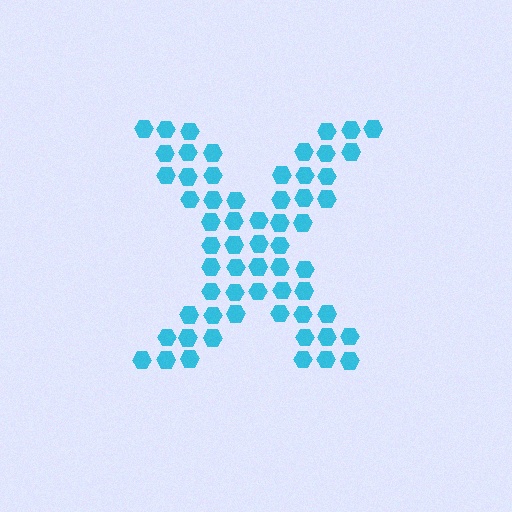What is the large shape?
The large shape is the letter X.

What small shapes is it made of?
It is made of small hexagons.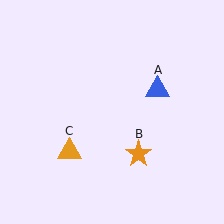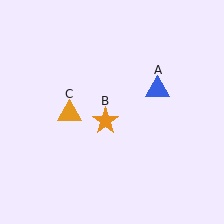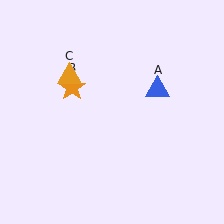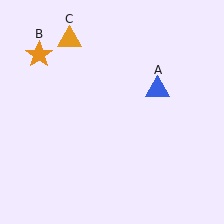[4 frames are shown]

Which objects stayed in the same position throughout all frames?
Blue triangle (object A) remained stationary.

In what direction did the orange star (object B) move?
The orange star (object B) moved up and to the left.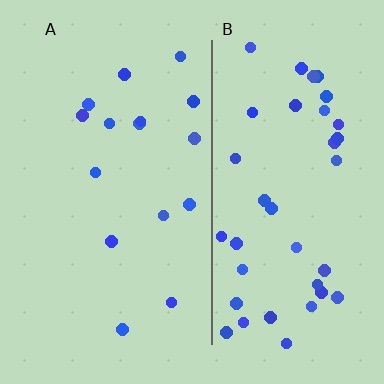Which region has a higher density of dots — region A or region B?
B (the right).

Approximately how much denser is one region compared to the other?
Approximately 2.5× — region B over region A.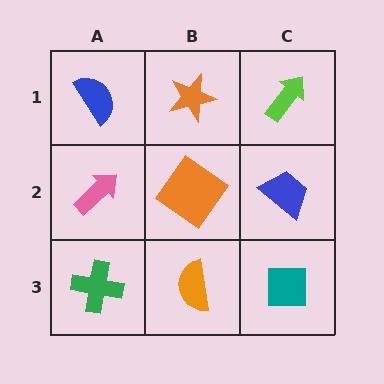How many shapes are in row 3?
3 shapes.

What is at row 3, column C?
A teal square.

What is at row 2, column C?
A blue trapezoid.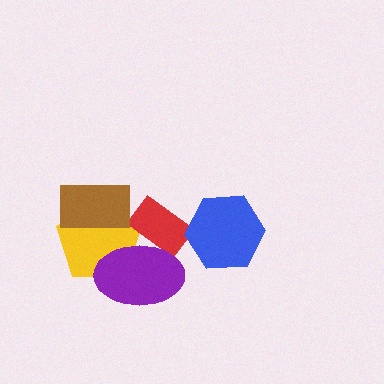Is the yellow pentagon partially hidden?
Yes, it is partially covered by another shape.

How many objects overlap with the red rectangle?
2 objects overlap with the red rectangle.